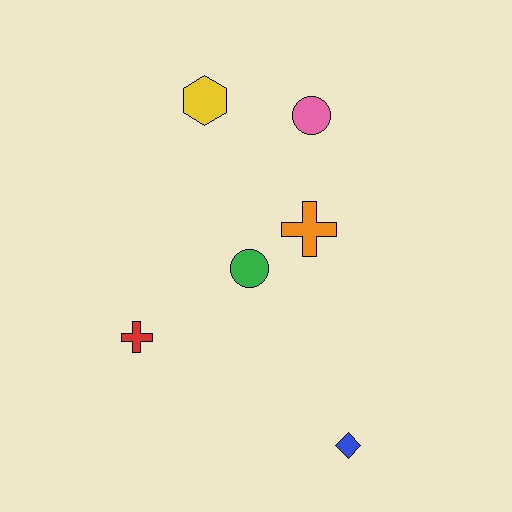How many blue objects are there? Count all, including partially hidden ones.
There is 1 blue object.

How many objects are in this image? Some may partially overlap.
There are 6 objects.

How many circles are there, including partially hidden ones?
There are 2 circles.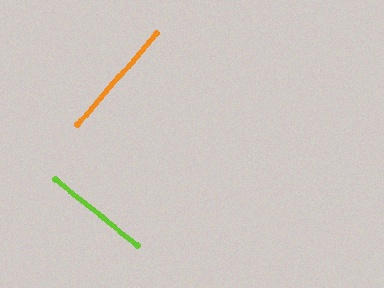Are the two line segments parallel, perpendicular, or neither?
Perpendicular — they meet at approximately 88°.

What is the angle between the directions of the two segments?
Approximately 88 degrees.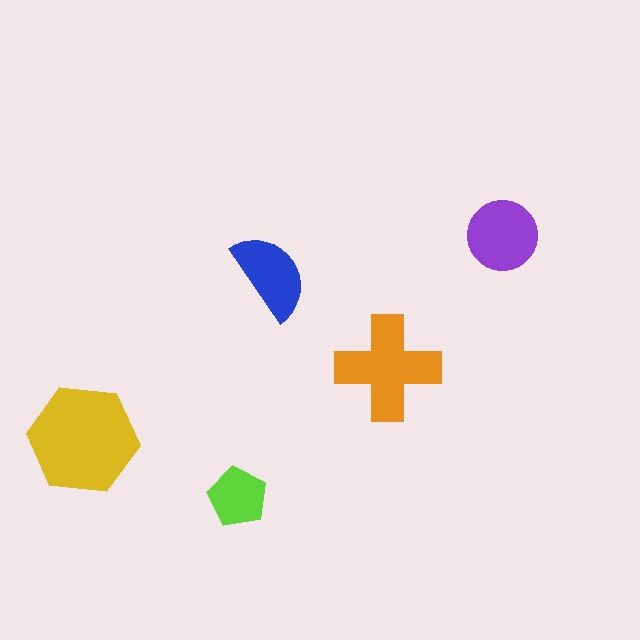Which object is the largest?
The yellow hexagon.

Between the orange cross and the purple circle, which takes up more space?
The orange cross.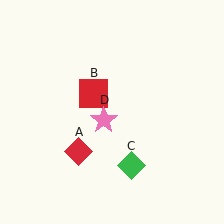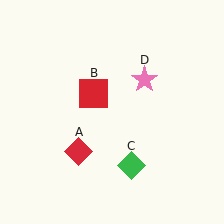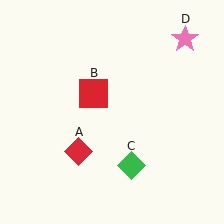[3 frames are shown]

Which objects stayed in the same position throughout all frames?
Red diamond (object A) and red square (object B) and green diamond (object C) remained stationary.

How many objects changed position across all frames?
1 object changed position: pink star (object D).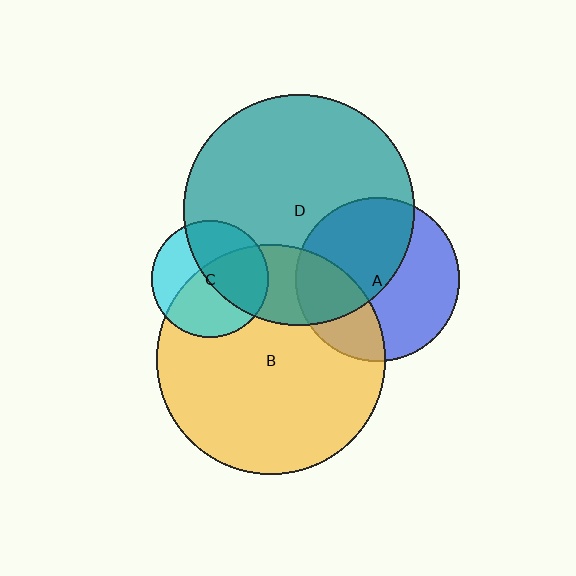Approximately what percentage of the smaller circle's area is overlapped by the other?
Approximately 50%.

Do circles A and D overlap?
Yes.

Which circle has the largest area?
Circle D (teal).